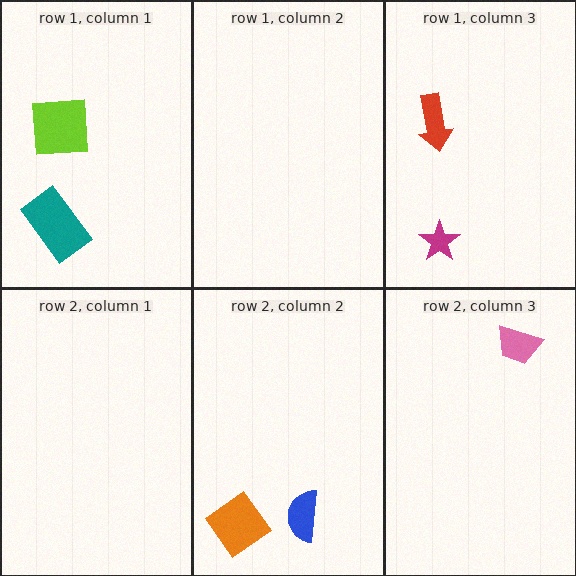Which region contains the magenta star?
The row 1, column 3 region.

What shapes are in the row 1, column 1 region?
The teal rectangle, the lime square.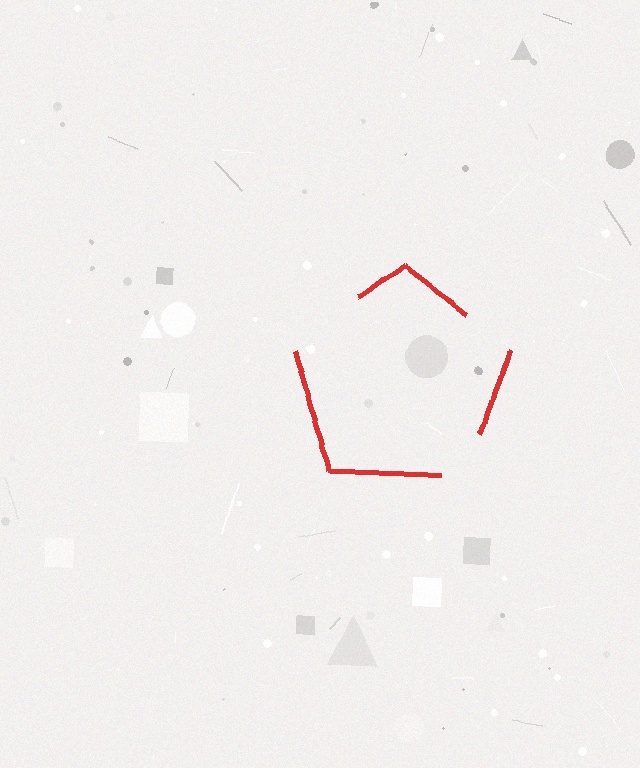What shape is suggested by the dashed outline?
The dashed outline suggests a pentagon.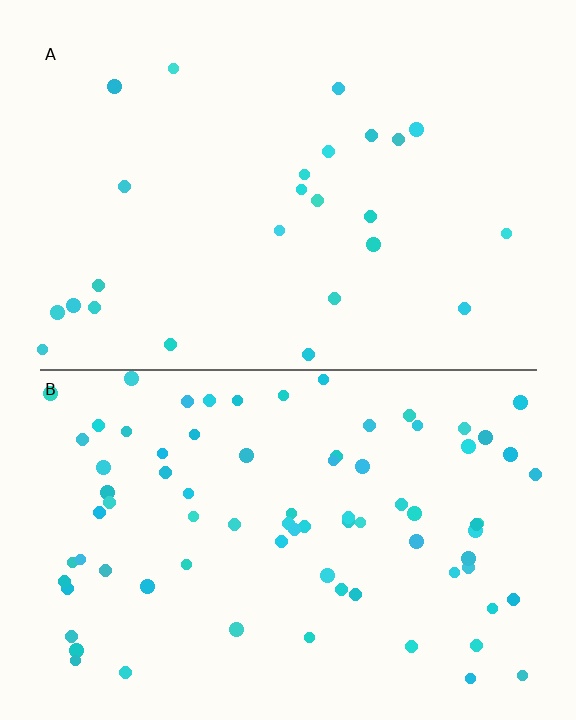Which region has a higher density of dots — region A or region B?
B (the bottom).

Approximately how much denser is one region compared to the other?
Approximately 3.2× — region B over region A.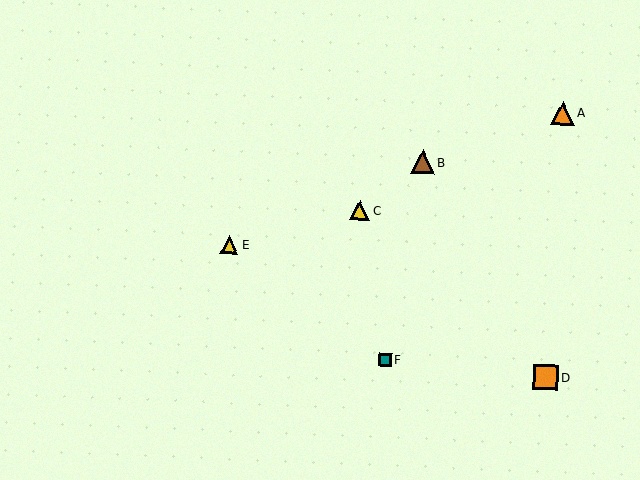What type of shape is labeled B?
Shape B is a brown triangle.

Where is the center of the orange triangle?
The center of the orange triangle is at (562, 113).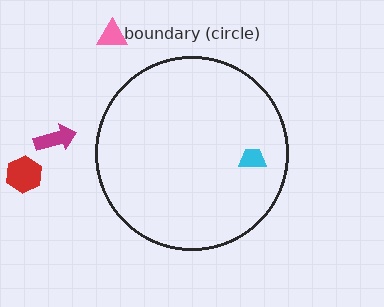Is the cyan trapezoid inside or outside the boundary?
Inside.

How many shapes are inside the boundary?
1 inside, 3 outside.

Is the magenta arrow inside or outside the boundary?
Outside.